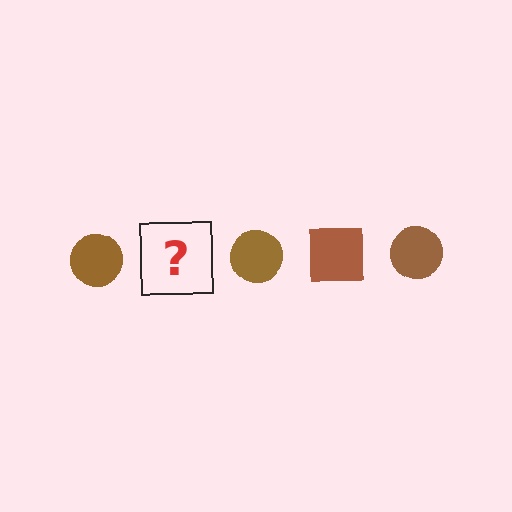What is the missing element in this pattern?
The missing element is a brown square.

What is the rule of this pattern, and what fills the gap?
The rule is that the pattern cycles through circle, square shapes in brown. The gap should be filled with a brown square.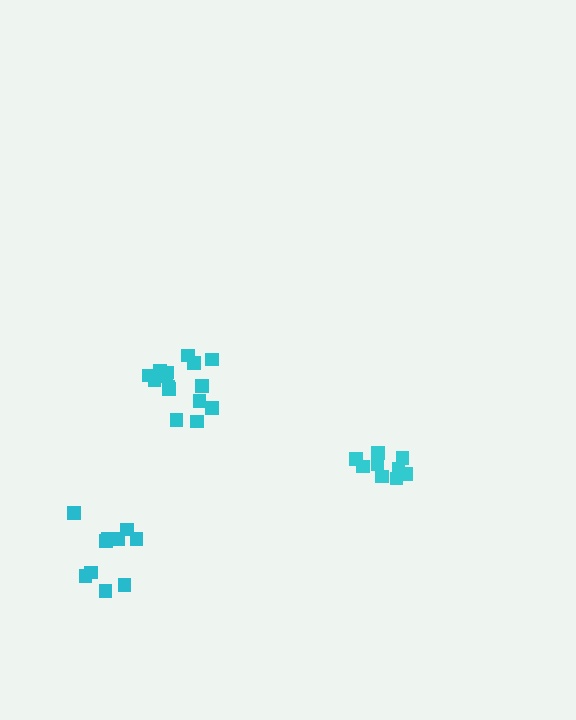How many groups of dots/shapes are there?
There are 3 groups.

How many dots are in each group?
Group 1: 9 dots, Group 2: 10 dots, Group 3: 15 dots (34 total).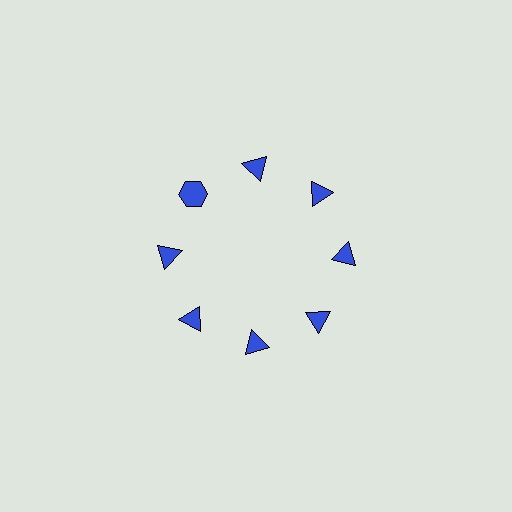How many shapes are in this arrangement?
There are 8 shapes arranged in a ring pattern.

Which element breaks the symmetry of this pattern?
The blue hexagon at roughly the 10 o'clock position breaks the symmetry. All other shapes are blue triangles.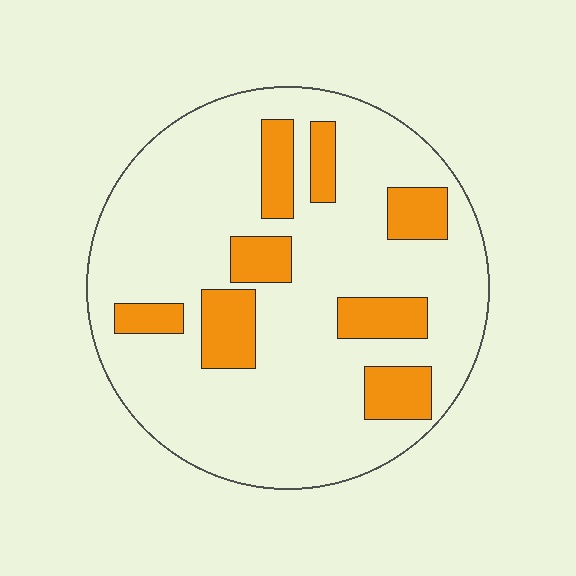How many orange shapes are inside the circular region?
8.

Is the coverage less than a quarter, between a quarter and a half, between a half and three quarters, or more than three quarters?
Less than a quarter.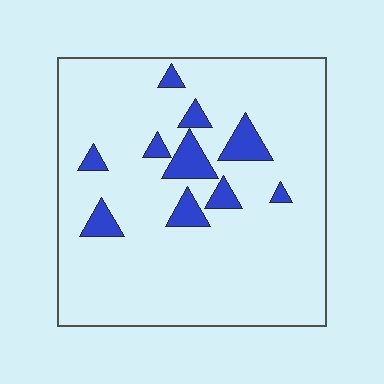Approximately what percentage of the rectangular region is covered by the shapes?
Approximately 10%.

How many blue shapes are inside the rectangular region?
10.